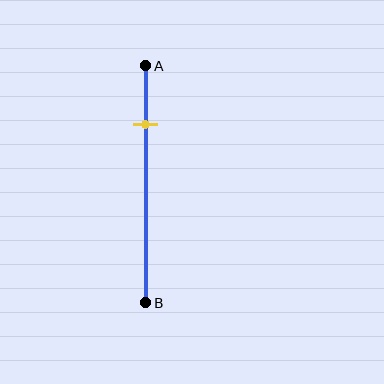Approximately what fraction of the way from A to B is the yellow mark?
The yellow mark is approximately 25% of the way from A to B.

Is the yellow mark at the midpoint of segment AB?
No, the mark is at about 25% from A, not at the 50% midpoint.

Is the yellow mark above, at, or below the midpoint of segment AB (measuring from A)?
The yellow mark is above the midpoint of segment AB.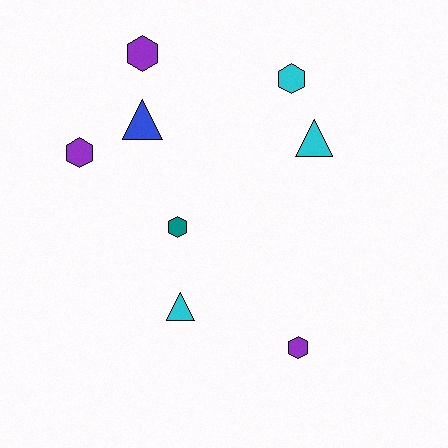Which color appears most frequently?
Cyan, with 3 objects.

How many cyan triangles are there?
There are 2 cyan triangles.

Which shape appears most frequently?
Hexagon, with 5 objects.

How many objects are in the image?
There are 8 objects.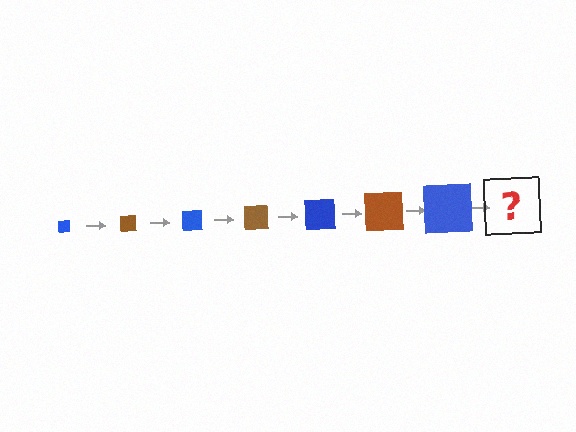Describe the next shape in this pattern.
It should be a brown square, larger than the previous one.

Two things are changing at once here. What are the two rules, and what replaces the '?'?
The two rules are that the square grows larger each step and the color cycles through blue and brown. The '?' should be a brown square, larger than the previous one.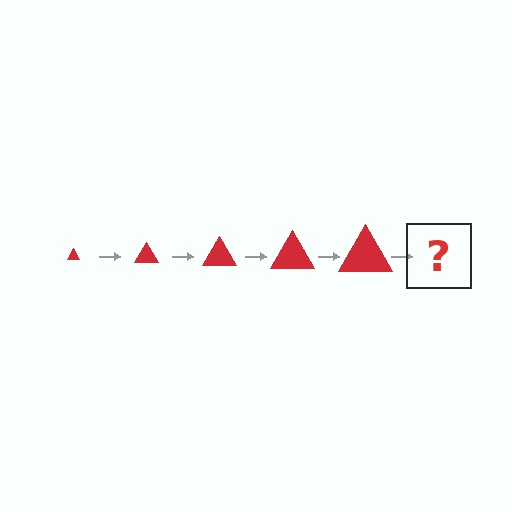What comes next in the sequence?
The next element should be a red triangle, larger than the previous one.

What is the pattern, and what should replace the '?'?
The pattern is that the triangle gets progressively larger each step. The '?' should be a red triangle, larger than the previous one.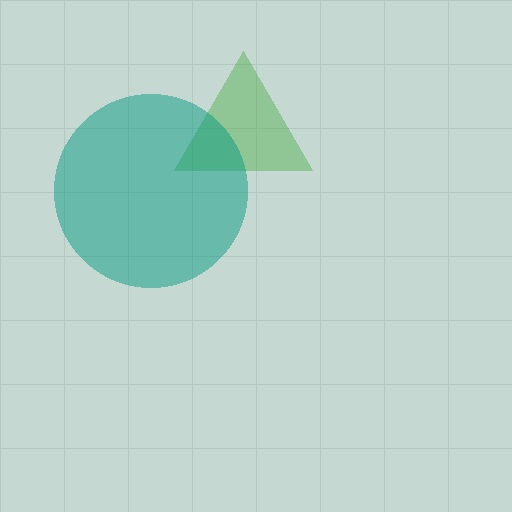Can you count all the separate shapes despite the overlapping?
Yes, there are 2 separate shapes.